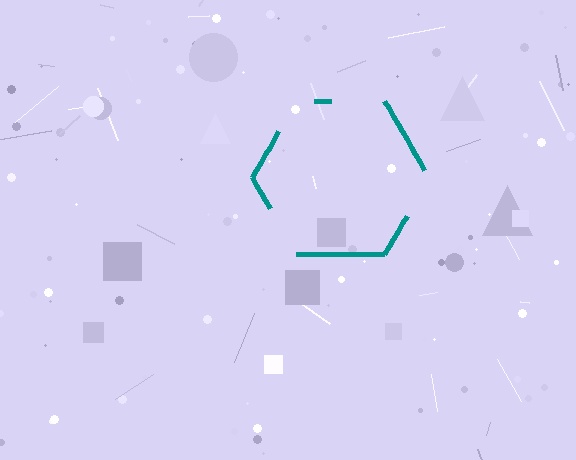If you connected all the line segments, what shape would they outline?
They would outline a hexagon.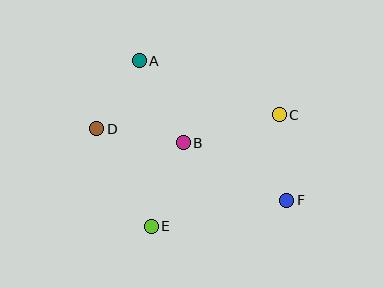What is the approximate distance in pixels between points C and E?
The distance between C and E is approximately 169 pixels.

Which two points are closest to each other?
Points A and D are closest to each other.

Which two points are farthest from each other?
Points A and F are farthest from each other.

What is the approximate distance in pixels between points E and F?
The distance between E and F is approximately 138 pixels.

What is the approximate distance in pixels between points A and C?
The distance between A and C is approximately 150 pixels.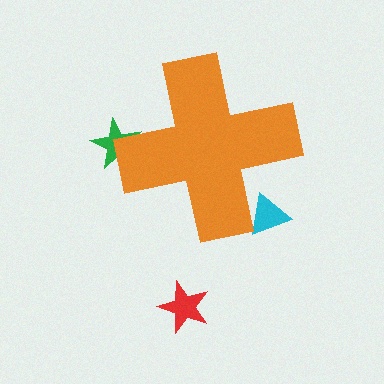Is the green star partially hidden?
Yes, the green star is partially hidden behind the orange cross.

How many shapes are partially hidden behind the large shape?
2 shapes are partially hidden.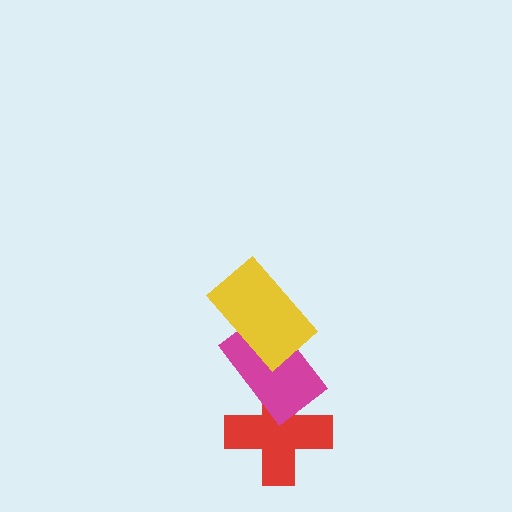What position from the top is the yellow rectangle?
The yellow rectangle is 1st from the top.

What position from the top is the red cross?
The red cross is 3rd from the top.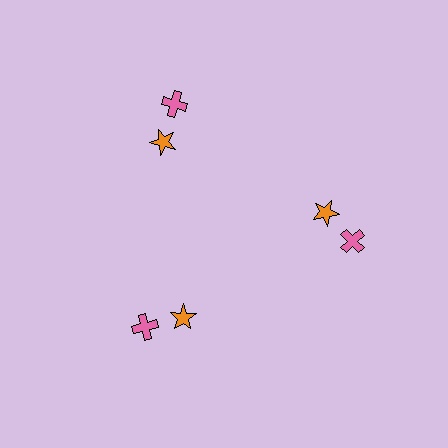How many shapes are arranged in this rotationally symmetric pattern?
There are 6 shapes, arranged in 3 groups of 2.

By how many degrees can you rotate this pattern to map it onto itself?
The pattern maps onto itself every 120 degrees of rotation.